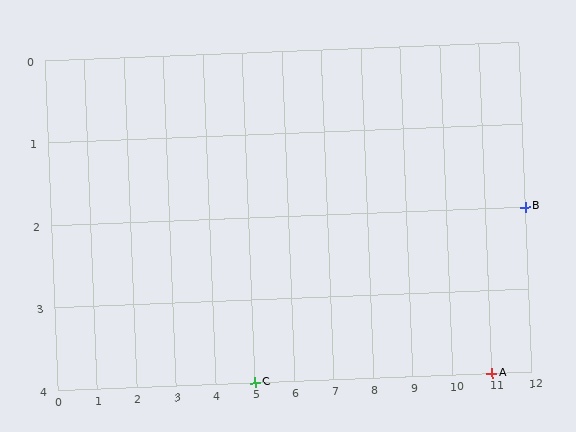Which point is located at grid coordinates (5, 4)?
Point C is at (5, 4).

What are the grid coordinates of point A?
Point A is at grid coordinates (11, 4).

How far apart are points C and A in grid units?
Points C and A are 6 columns apart.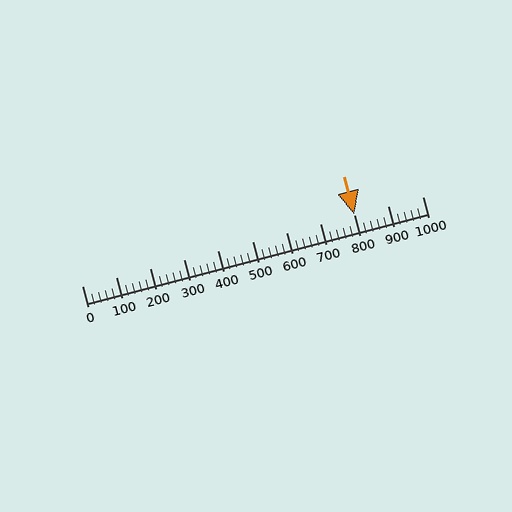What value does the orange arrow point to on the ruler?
The orange arrow points to approximately 800.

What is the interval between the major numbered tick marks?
The major tick marks are spaced 100 units apart.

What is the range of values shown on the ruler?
The ruler shows values from 0 to 1000.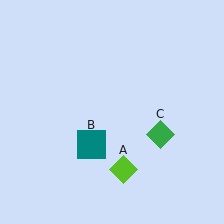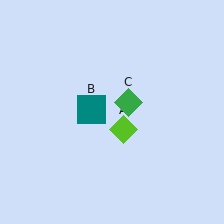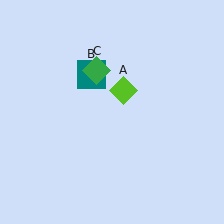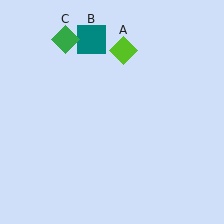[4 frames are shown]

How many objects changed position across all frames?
3 objects changed position: lime diamond (object A), teal square (object B), green diamond (object C).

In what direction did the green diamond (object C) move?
The green diamond (object C) moved up and to the left.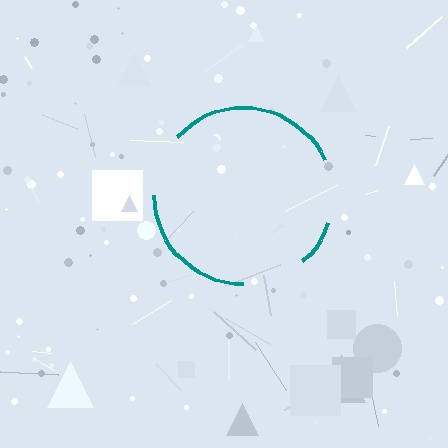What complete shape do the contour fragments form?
The contour fragments form a circle.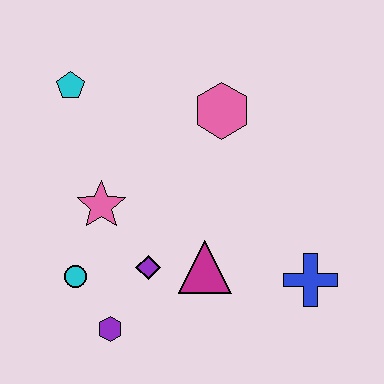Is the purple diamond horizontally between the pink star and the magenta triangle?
Yes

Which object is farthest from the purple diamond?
The cyan pentagon is farthest from the purple diamond.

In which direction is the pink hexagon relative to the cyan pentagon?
The pink hexagon is to the right of the cyan pentagon.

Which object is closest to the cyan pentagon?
The pink star is closest to the cyan pentagon.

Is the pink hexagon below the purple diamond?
No